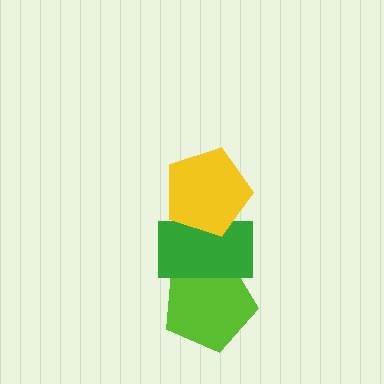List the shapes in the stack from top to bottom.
From top to bottom: the yellow pentagon, the green rectangle, the lime pentagon.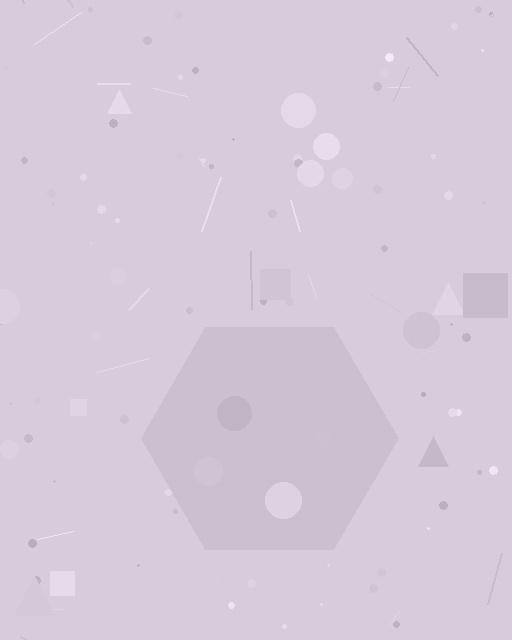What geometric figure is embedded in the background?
A hexagon is embedded in the background.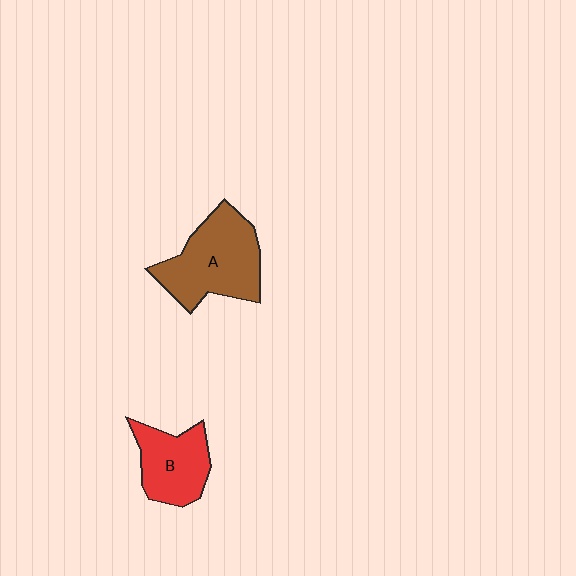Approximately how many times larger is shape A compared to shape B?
Approximately 1.4 times.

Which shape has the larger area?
Shape A (brown).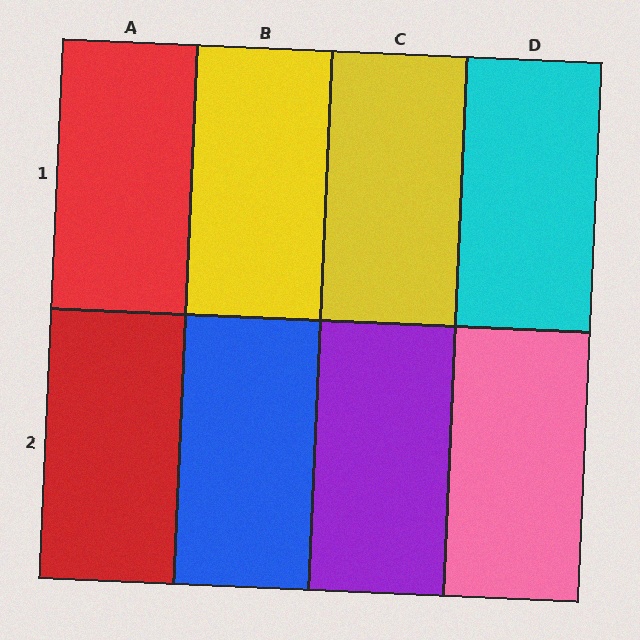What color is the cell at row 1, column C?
Yellow.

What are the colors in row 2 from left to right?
Red, blue, purple, pink.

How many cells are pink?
1 cell is pink.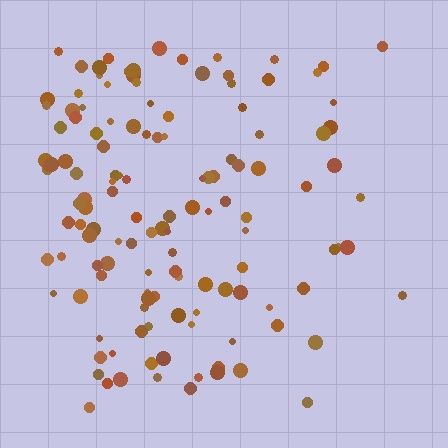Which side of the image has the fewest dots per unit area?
The right.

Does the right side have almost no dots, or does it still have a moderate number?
Still a moderate number, just noticeably fewer than the left.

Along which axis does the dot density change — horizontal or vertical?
Horizontal.